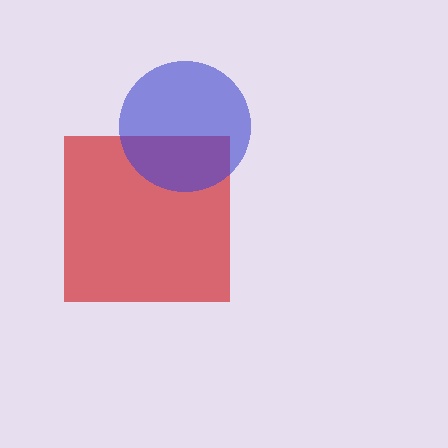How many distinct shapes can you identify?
There are 2 distinct shapes: a red square, a blue circle.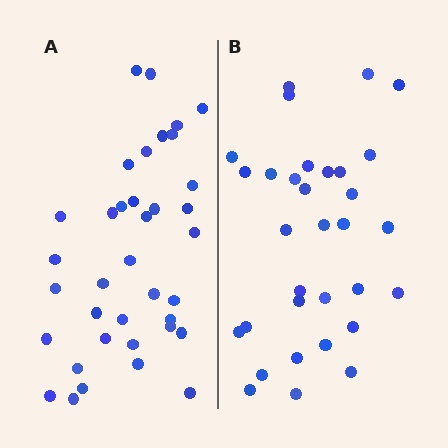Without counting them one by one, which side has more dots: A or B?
Region A (the left region) has more dots.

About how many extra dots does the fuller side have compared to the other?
Region A has about 5 more dots than region B.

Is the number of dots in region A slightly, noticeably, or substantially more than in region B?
Region A has only slightly more — the two regions are fairly close. The ratio is roughly 1.2 to 1.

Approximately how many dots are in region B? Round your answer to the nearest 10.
About 30 dots. (The exact count is 32, which rounds to 30.)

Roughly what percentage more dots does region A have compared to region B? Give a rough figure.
About 15% more.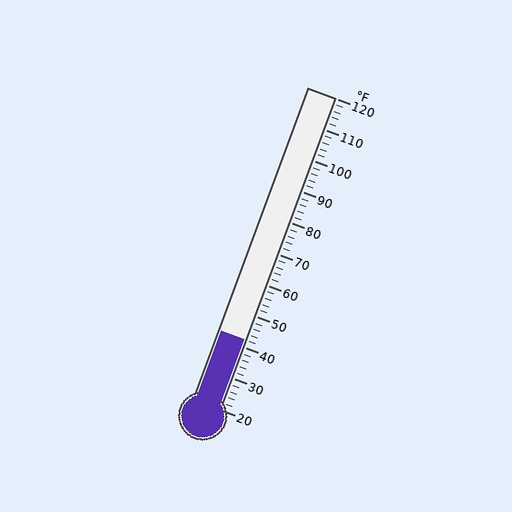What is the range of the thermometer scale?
The thermometer scale ranges from 20°F to 120°F.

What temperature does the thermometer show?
The thermometer shows approximately 42°F.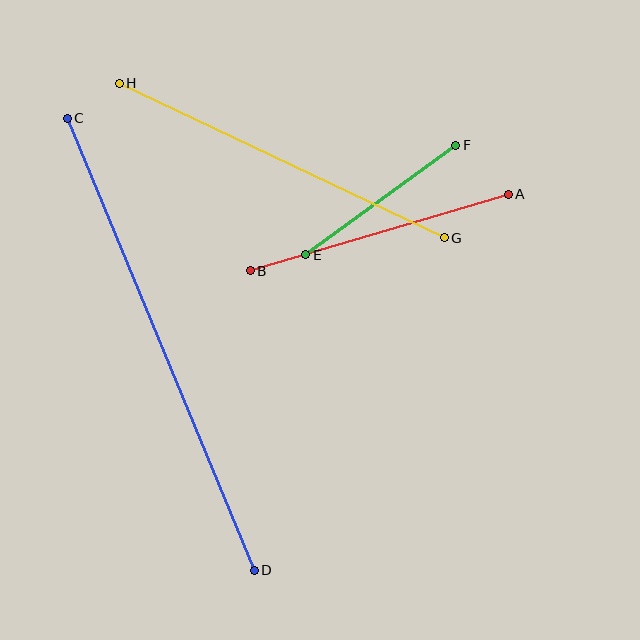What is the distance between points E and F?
The distance is approximately 186 pixels.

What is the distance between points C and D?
The distance is approximately 489 pixels.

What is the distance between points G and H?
The distance is approximately 360 pixels.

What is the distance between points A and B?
The distance is approximately 269 pixels.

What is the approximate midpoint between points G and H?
The midpoint is at approximately (282, 161) pixels.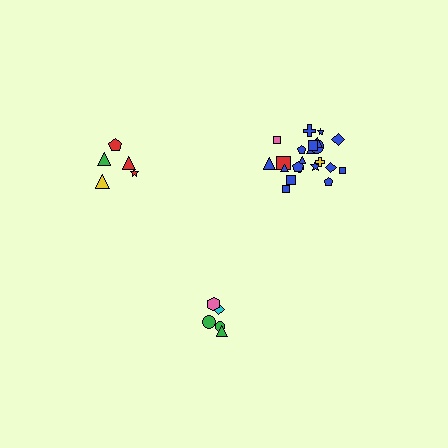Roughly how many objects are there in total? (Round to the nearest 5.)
Roughly 30 objects in total.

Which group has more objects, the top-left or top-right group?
The top-right group.